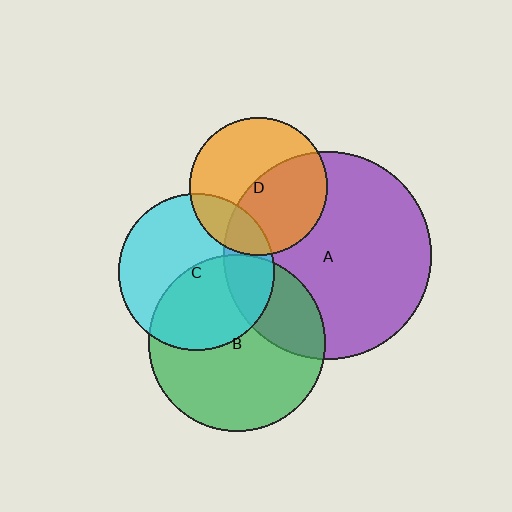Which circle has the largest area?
Circle A (purple).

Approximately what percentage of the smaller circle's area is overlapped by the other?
Approximately 20%.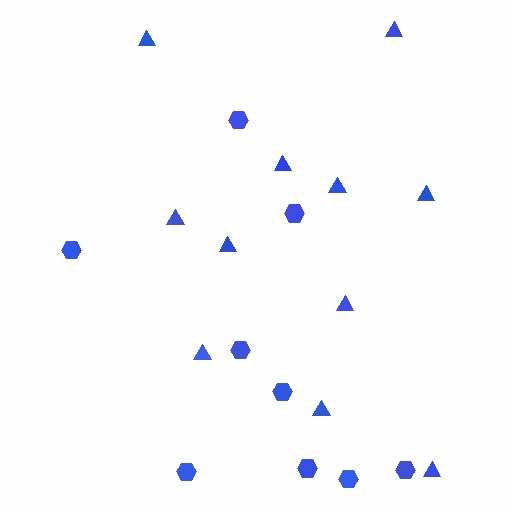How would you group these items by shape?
There are 2 groups: one group of triangles (11) and one group of hexagons (9).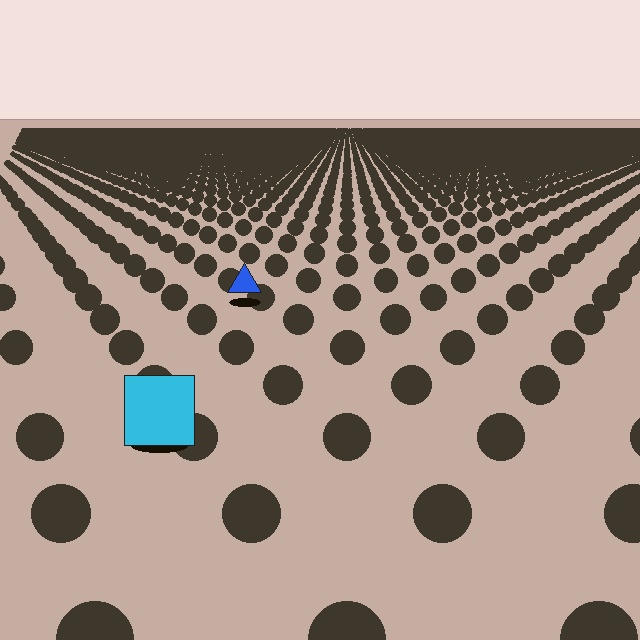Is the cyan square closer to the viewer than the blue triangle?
Yes. The cyan square is closer — you can tell from the texture gradient: the ground texture is coarser near it.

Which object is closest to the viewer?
The cyan square is closest. The texture marks near it are larger and more spread out.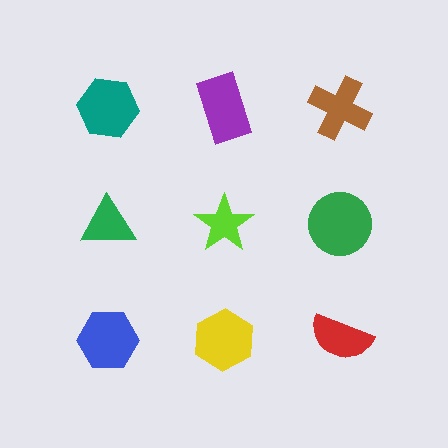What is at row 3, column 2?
A yellow hexagon.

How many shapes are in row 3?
3 shapes.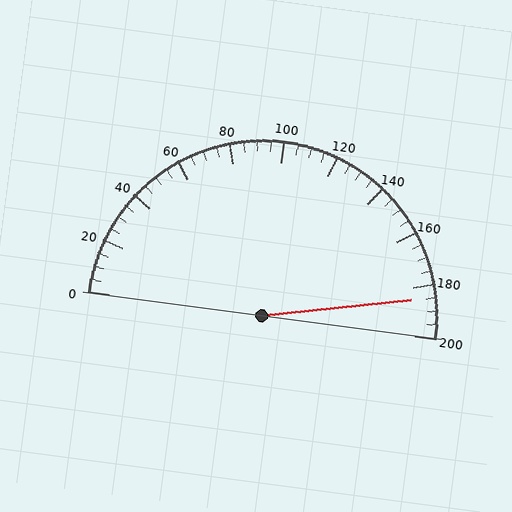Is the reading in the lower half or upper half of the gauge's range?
The reading is in the upper half of the range (0 to 200).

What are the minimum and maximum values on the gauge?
The gauge ranges from 0 to 200.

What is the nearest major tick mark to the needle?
The nearest major tick mark is 180.